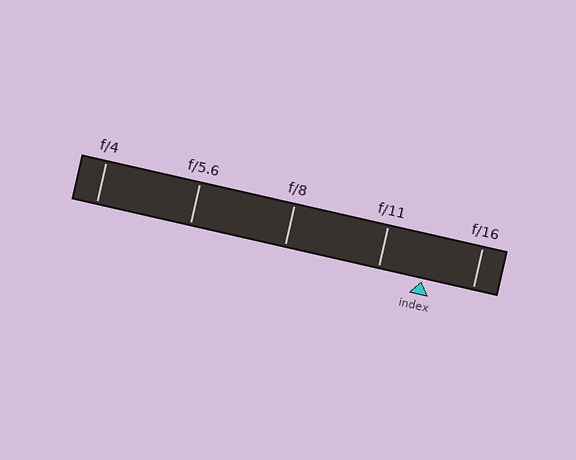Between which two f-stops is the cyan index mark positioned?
The index mark is between f/11 and f/16.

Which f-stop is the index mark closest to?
The index mark is closest to f/11.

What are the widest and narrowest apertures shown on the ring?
The widest aperture shown is f/4 and the narrowest is f/16.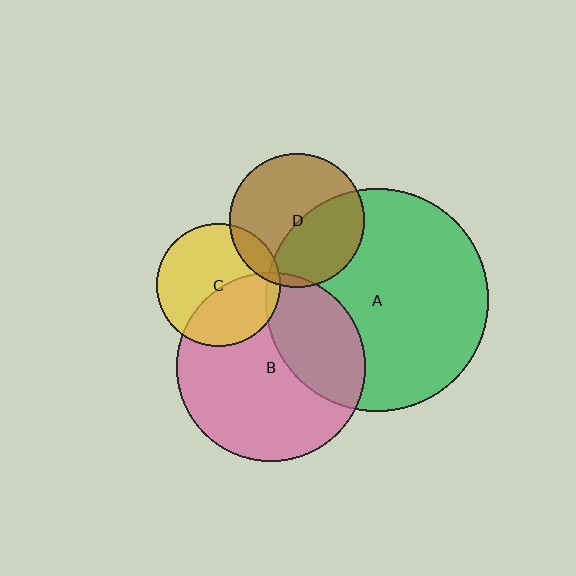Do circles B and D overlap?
Yes.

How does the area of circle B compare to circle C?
Approximately 2.3 times.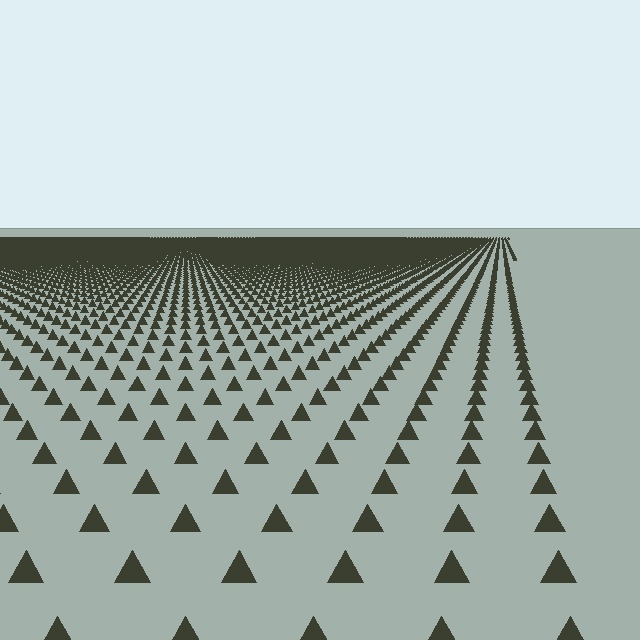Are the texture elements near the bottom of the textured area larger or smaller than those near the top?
Larger. Near the bottom, elements are closer to the viewer and appear at a bigger on-screen size.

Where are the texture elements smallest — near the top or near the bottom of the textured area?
Near the top.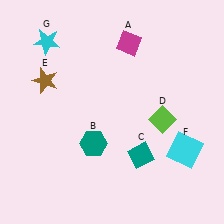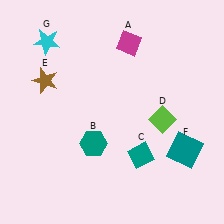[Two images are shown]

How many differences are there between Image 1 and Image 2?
There is 1 difference between the two images.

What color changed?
The square (F) changed from cyan in Image 1 to teal in Image 2.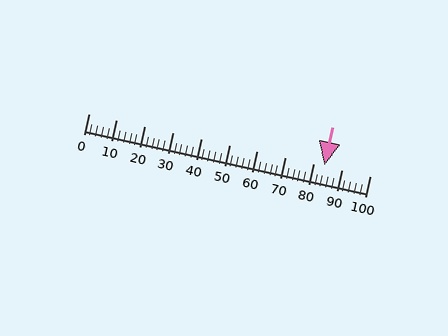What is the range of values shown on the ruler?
The ruler shows values from 0 to 100.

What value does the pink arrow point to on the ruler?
The pink arrow points to approximately 84.